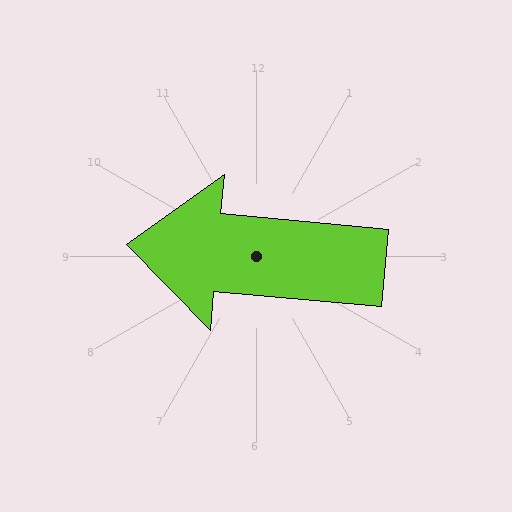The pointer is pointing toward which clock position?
Roughly 9 o'clock.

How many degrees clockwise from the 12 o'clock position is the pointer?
Approximately 275 degrees.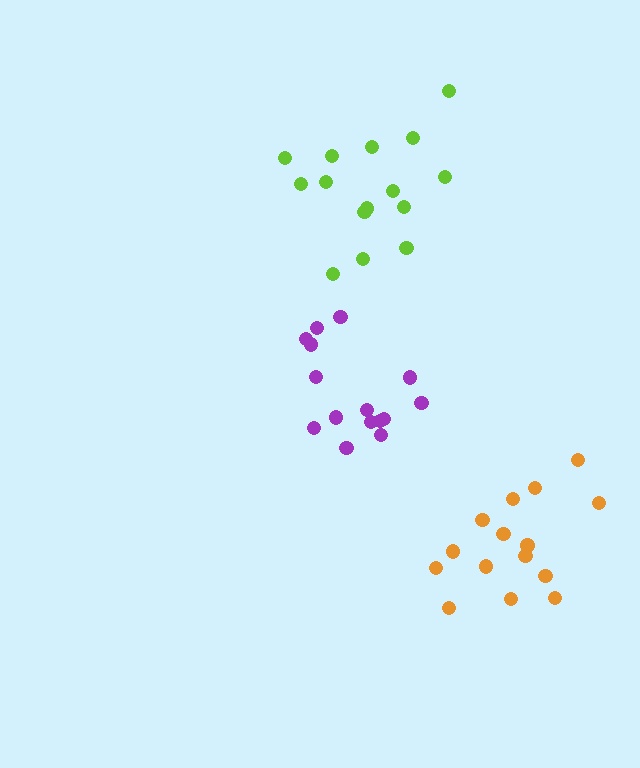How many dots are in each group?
Group 1: 15 dots, Group 2: 15 dots, Group 3: 15 dots (45 total).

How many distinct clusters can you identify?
There are 3 distinct clusters.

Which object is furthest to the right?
The orange cluster is rightmost.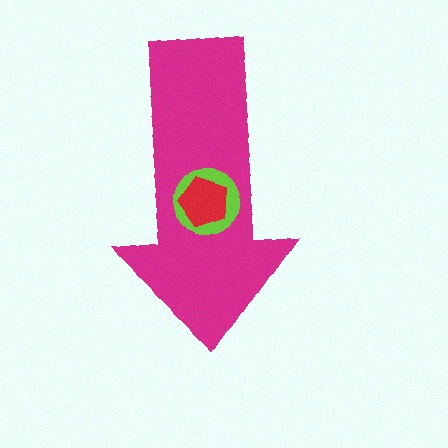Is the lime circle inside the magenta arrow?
Yes.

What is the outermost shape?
The magenta arrow.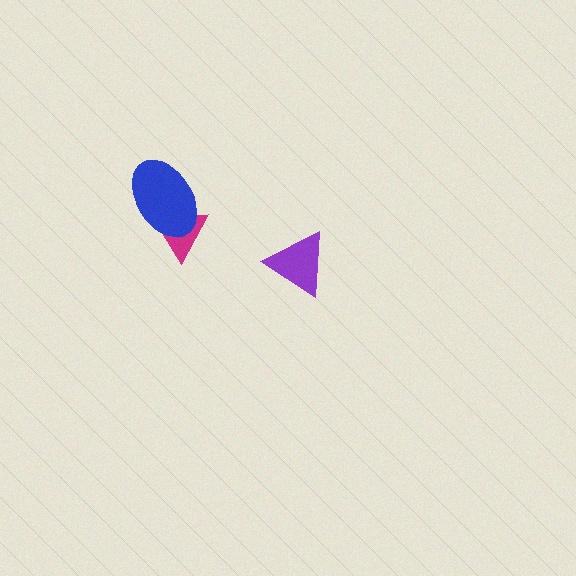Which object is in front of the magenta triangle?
The blue ellipse is in front of the magenta triangle.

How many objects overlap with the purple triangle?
0 objects overlap with the purple triangle.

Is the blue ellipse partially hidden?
No, no other shape covers it.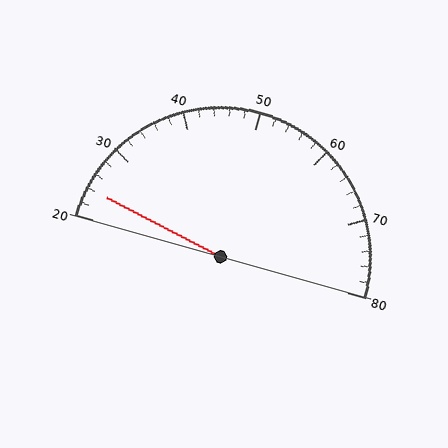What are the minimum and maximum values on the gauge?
The gauge ranges from 20 to 80.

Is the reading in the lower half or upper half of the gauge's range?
The reading is in the lower half of the range (20 to 80).